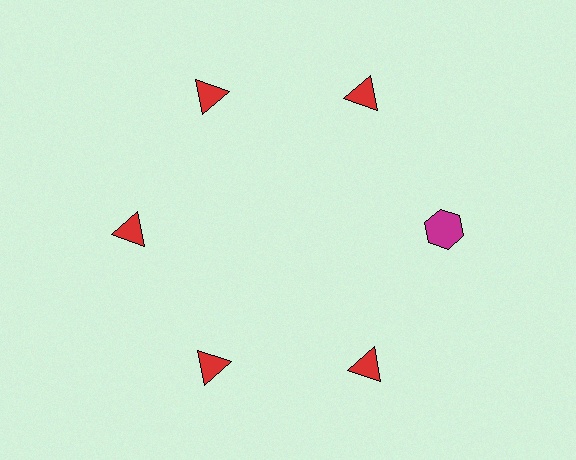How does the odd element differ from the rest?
It differs in both color (magenta instead of red) and shape (hexagon instead of triangle).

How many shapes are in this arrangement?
There are 6 shapes arranged in a ring pattern.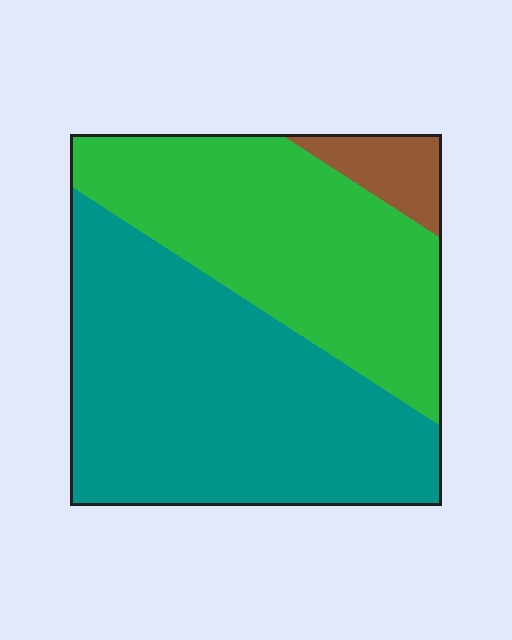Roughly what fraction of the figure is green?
Green covers around 40% of the figure.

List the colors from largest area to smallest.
From largest to smallest: teal, green, brown.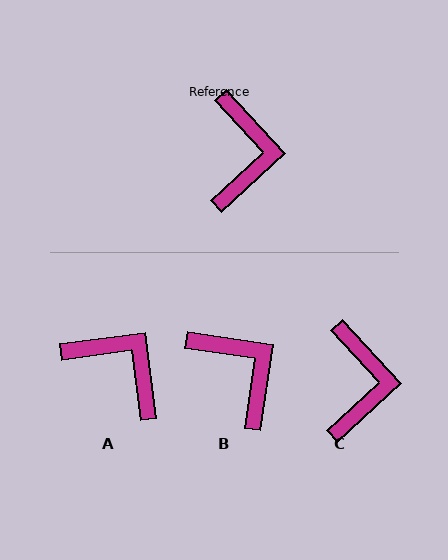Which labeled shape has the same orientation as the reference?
C.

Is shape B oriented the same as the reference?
No, it is off by about 39 degrees.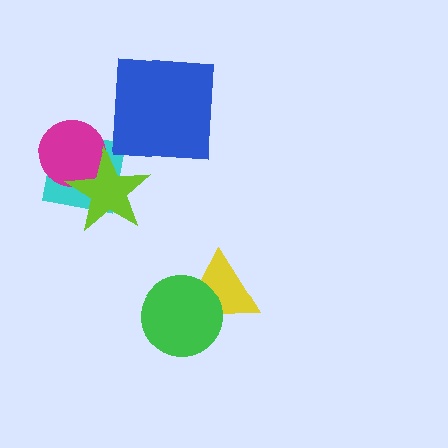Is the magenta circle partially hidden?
Yes, it is partially covered by another shape.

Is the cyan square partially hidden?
Yes, it is partially covered by another shape.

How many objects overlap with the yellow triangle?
1 object overlaps with the yellow triangle.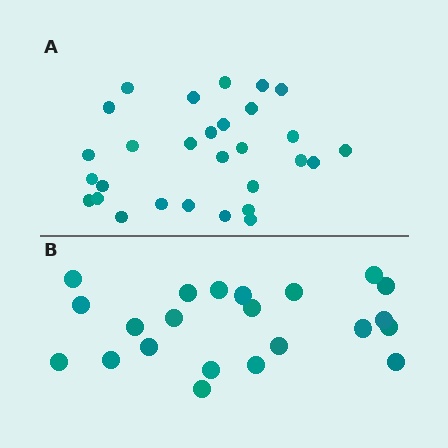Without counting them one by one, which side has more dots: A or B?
Region A (the top region) has more dots.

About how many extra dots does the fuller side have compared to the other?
Region A has roughly 8 or so more dots than region B.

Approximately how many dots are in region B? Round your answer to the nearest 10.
About 20 dots. (The exact count is 22, which rounds to 20.)